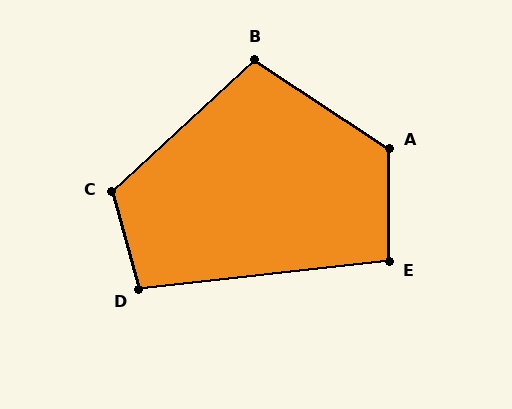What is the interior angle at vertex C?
Approximately 117 degrees (obtuse).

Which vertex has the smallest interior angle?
E, at approximately 96 degrees.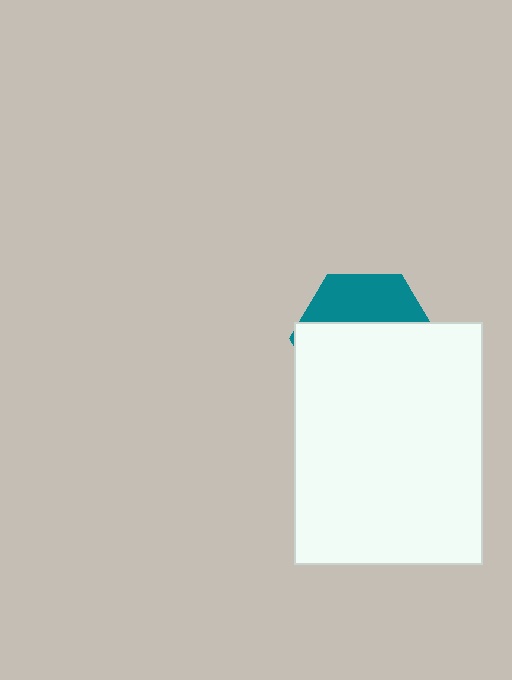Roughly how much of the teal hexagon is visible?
A small part of it is visible (roughly 34%).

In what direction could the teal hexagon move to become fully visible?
The teal hexagon could move up. That would shift it out from behind the white rectangle entirely.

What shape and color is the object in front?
The object in front is a white rectangle.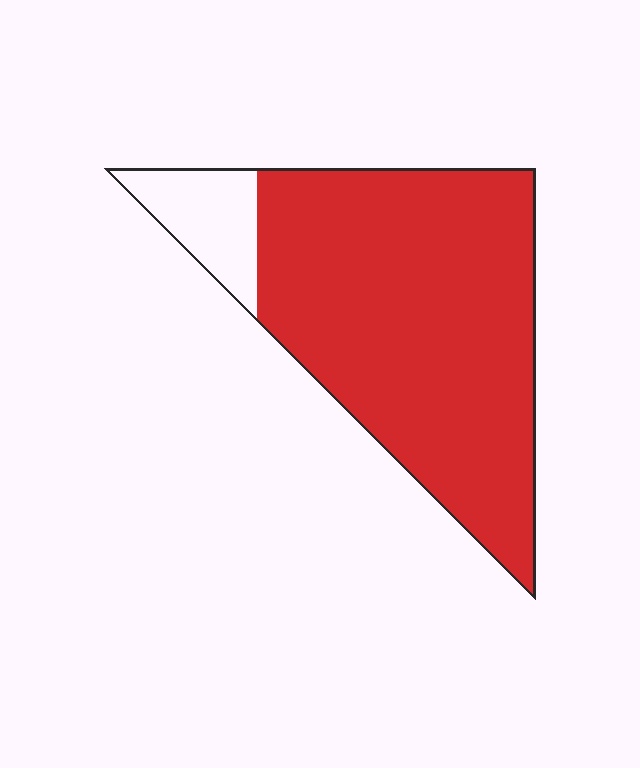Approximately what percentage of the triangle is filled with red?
Approximately 85%.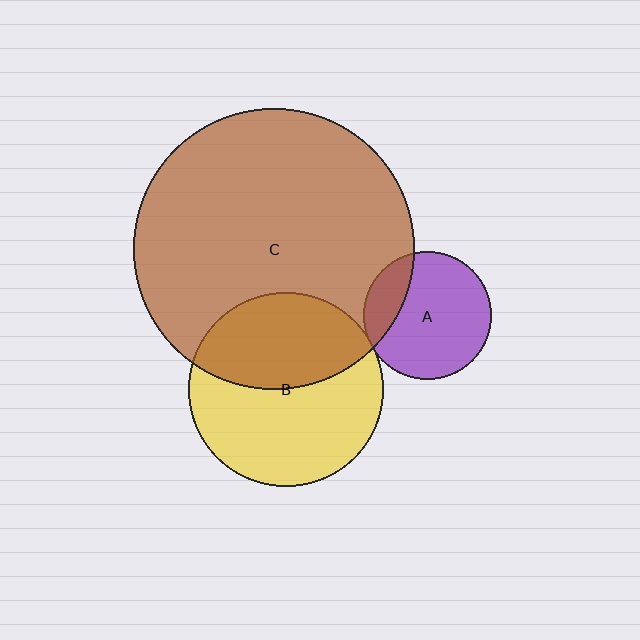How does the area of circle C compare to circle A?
Approximately 4.8 times.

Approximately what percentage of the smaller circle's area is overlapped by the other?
Approximately 5%.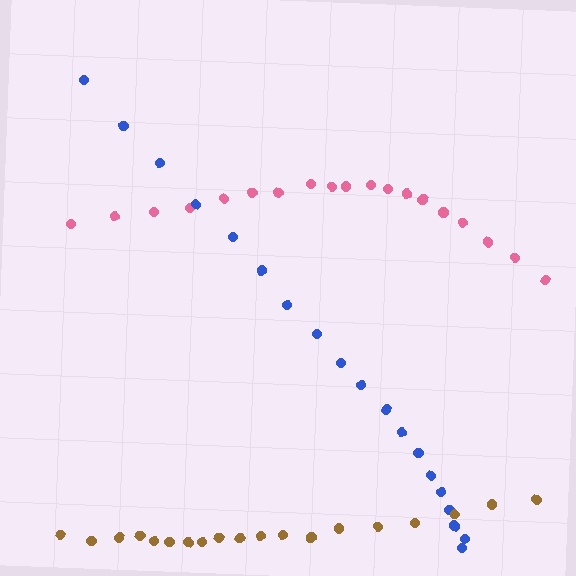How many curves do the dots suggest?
There are 3 distinct paths.